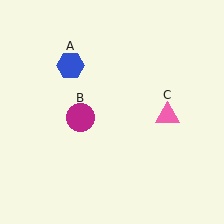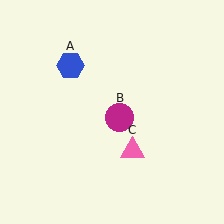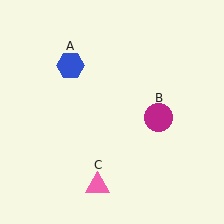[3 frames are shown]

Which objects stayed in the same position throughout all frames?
Blue hexagon (object A) remained stationary.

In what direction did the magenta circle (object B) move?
The magenta circle (object B) moved right.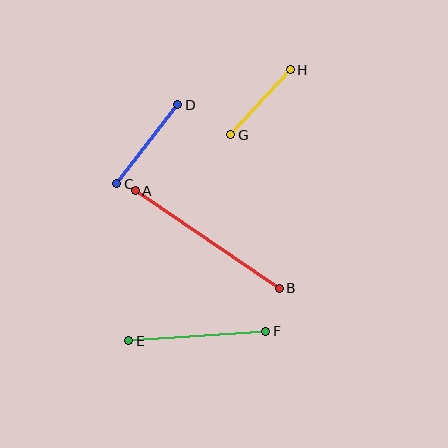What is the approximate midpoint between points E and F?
The midpoint is at approximately (197, 336) pixels.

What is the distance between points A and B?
The distance is approximately 174 pixels.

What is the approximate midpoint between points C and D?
The midpoint is at approximately (147, 144) pixels.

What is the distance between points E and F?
The distance is approximately 137 pixels.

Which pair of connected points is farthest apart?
Points A and B are farthest apart.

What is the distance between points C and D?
The distance is approximately 100 pixels.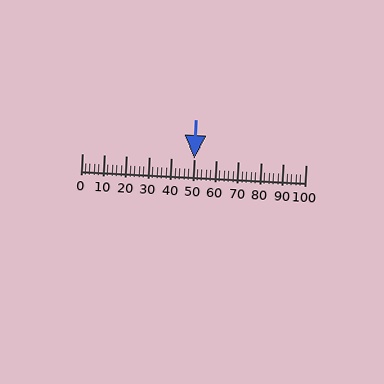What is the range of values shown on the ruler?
The ruler shows values from 0 to 100.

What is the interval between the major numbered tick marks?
The major tick marks are spaced 10 units apart.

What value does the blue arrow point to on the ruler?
The blue arrow points to approximately 50.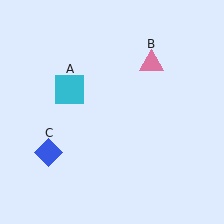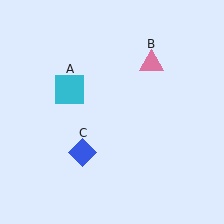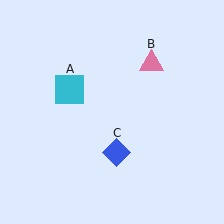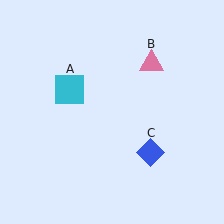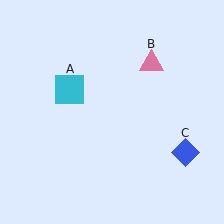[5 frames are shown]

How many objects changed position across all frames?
1 object changed position: blue diamond (object C).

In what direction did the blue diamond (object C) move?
The blue diamond (object C) moved right.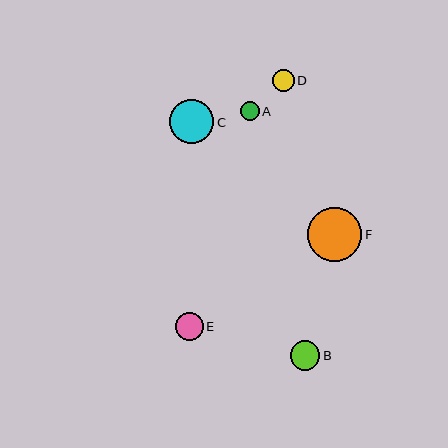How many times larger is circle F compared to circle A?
Circle F is approximately 2.8 times the size of circle A.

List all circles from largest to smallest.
From largest to smallest: F, C, B, E, D, A.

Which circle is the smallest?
Circle A is the smallest with a size of approximately 19 pixels.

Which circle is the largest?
Circle F is the largest with a size of approximately 54 pixels.